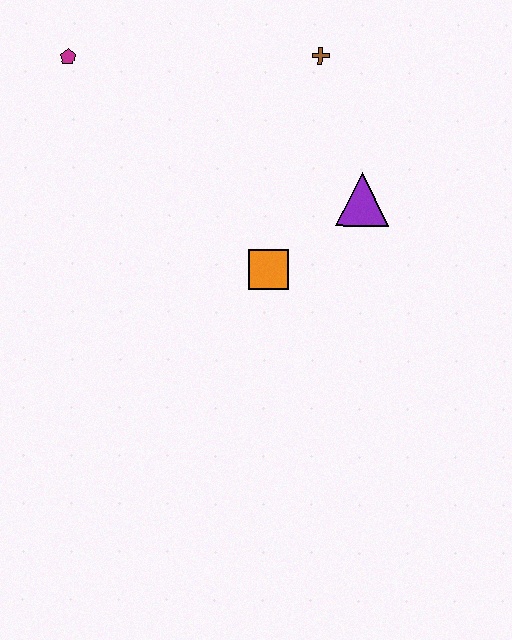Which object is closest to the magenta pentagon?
The brown cross is closest to the magenta pentagon.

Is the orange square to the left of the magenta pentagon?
No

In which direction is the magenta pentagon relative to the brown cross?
The magenta pentagon is to the left of the brown cross.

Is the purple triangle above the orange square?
Yes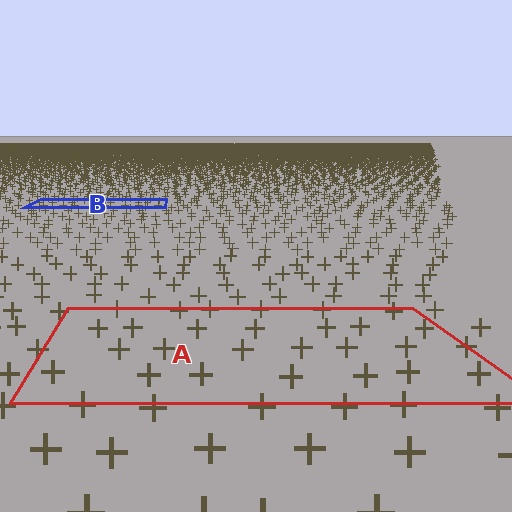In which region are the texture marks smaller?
The texture marks are smaller in region B, because it is farther away.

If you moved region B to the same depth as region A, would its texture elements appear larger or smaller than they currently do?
They would appear larger. At a closer depth, the same texture elements are projected at a bigger on-screen size.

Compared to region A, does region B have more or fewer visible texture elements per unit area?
Region B has more texture elements per unit area — they are packed more densely because it is farther away.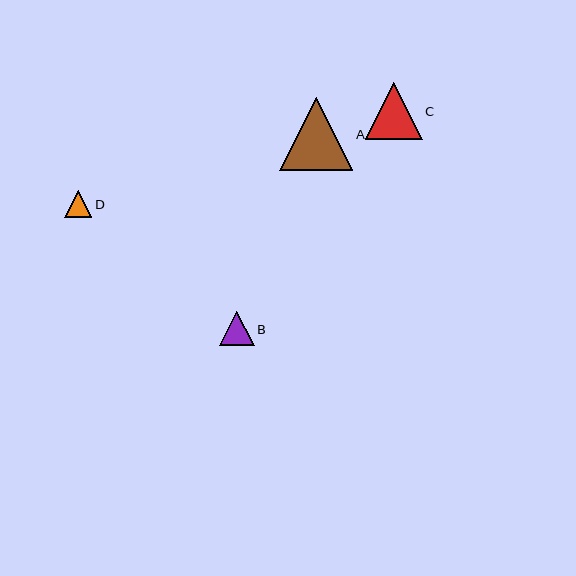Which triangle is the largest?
Triangle A is the largest with a size of approximately 73 pixels.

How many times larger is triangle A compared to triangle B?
Triangle A is approximately 2.1 times the size of triangle B.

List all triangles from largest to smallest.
From largest to smallest: A, C, B, D.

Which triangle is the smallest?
Triangle D is the smallest with a size of approximately 27 pixels.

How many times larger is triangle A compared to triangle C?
Triangle A is approximately 1.3 times the size of triangle C.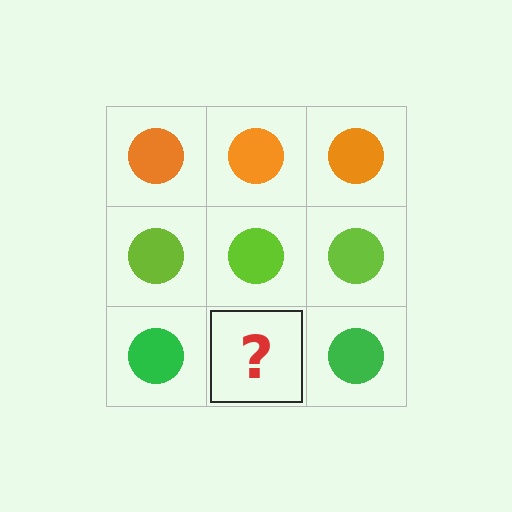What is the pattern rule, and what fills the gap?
The rule is that each row has a consistent color. The gap should be filled with a green circle.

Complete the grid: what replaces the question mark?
The question mark should be replaced with a green circle.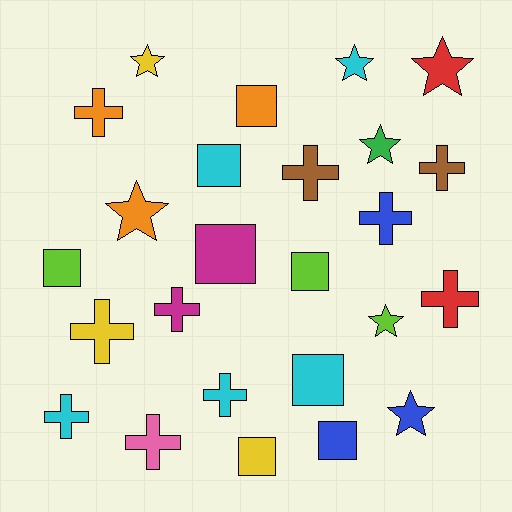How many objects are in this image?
There are 25 objects.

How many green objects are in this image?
There is 1 green object.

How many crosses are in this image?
There are 10 crosses.